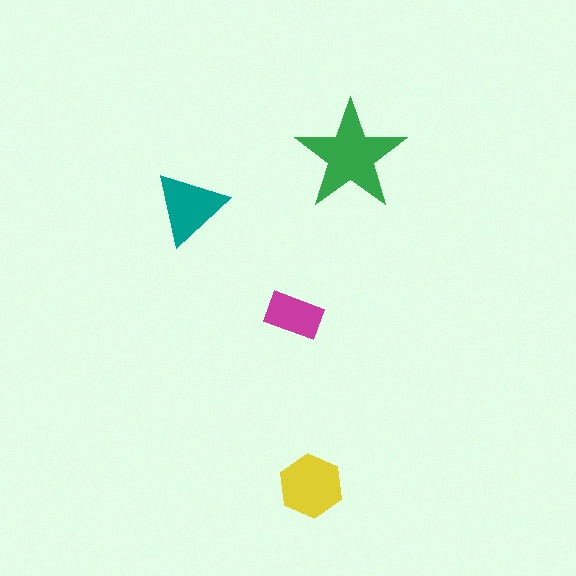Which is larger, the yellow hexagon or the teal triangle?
The yellow hexagon.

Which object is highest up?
The green star is topmost.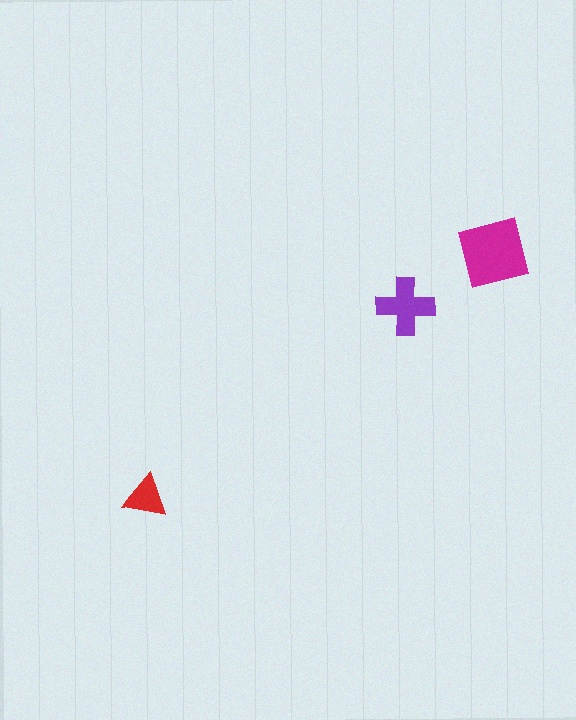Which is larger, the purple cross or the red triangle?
The purple cross.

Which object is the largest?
The magenta square.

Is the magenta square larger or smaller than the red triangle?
Larger.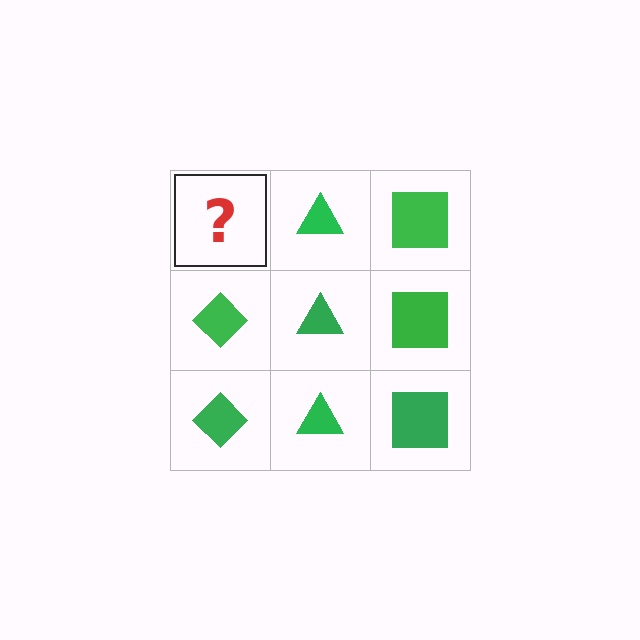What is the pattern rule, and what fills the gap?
The rule is that each column has a consistent shape. The gap should be filled with a green diamond.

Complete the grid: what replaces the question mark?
The question mark should be replaced with a green diamond.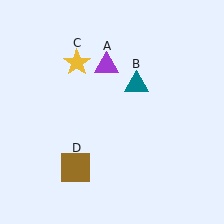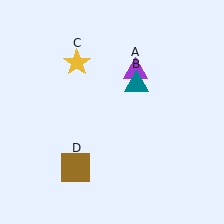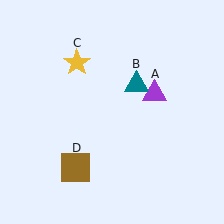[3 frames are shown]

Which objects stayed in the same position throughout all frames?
Teal triangle (object B) and yellow star (object C) and brown square (object D) remained stationary.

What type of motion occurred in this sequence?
The purple triangle (object A) rotated clockwise around the center of the scene.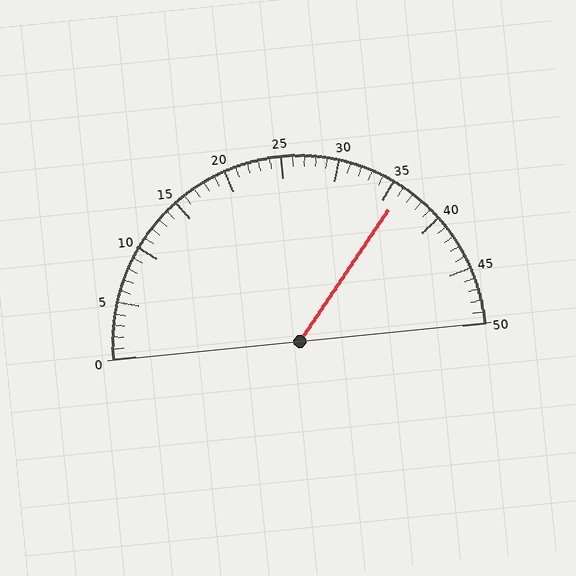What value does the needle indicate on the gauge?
The needle indicates approximately 36.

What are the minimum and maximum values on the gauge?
The gauge ranges from 0 to 50.